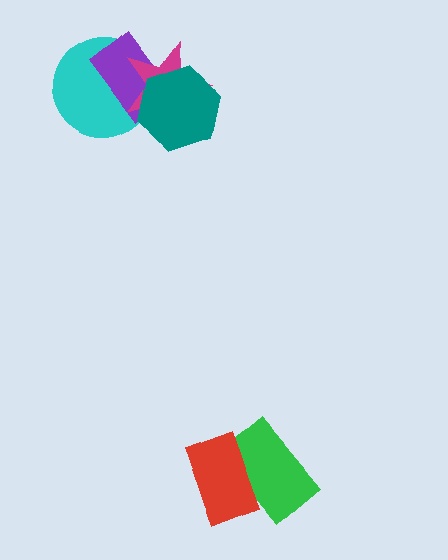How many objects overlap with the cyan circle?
3 objects overlap with the cyan circle.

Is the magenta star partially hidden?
Yes, it is partially covered by another shape.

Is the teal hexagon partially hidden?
No, no other shape covers it.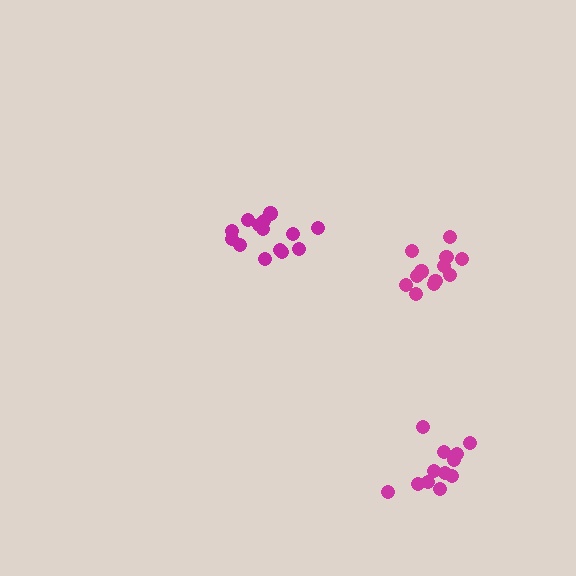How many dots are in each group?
Group 1: 14 dots, Group 2: 12 dots, Group 3: 12 dots (38 total).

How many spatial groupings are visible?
There are 3 spatial groupings.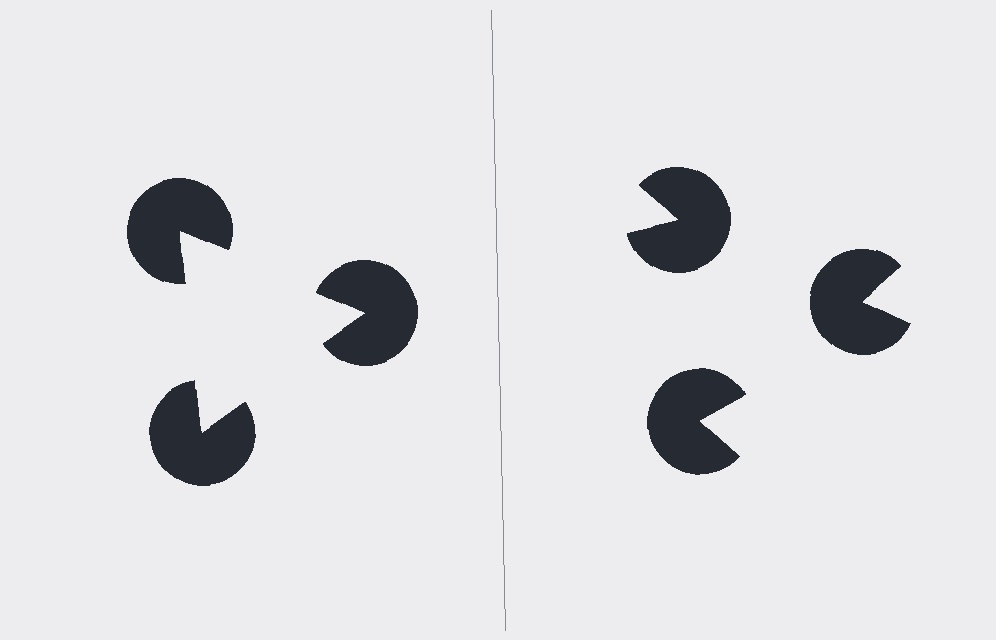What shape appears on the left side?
An illusory triangle.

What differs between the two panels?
The pac-man discs are positioned identically on both sides; only the wedge orientations differ. On the left they align to a triangle; on the right they are misaligned.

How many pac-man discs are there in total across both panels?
6 — 3 on each side.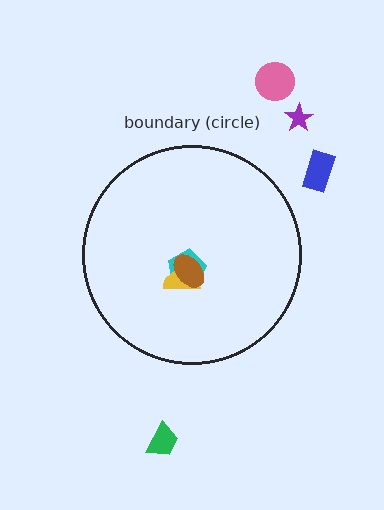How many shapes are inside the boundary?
3 inside, 4 outside.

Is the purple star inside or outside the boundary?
Outside.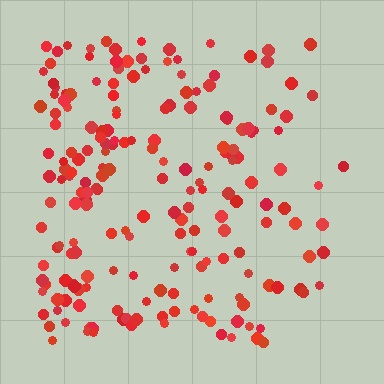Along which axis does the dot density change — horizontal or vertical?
Horizontal.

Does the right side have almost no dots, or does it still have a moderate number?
Still a moderate number, just noticeably fewer than the left.